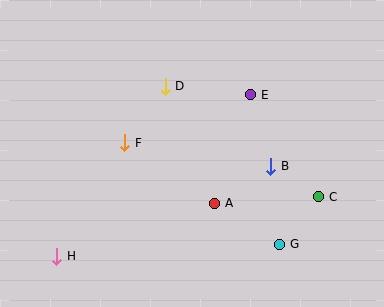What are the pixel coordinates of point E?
Point E is at (251, 95).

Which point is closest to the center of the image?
Point A at (215, 203) is closest to the center.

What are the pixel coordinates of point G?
Point G is at (280, 244).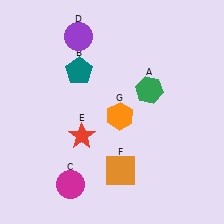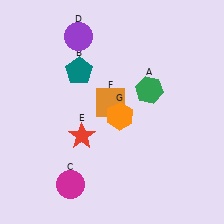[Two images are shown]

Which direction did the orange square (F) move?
The orange square (F) moved up.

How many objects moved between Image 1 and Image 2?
1 object moved between the two images.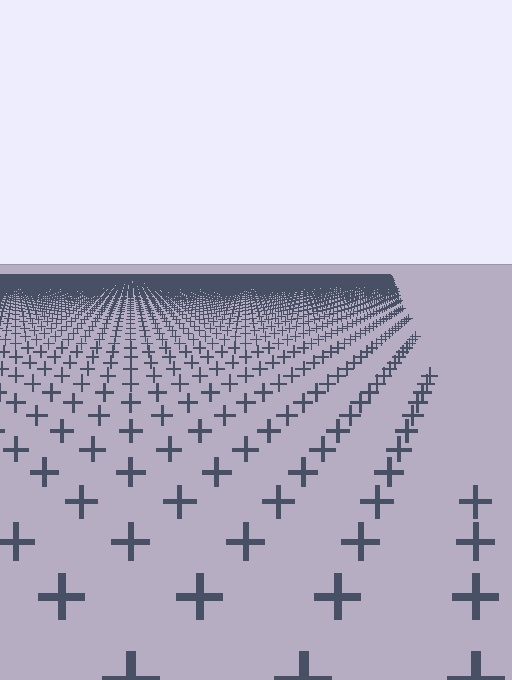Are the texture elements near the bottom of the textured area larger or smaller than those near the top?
Larger. Near the bottom, elements are closer to the viewer and appear at a bigger on-screen size.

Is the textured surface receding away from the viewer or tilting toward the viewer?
The surface is receding away from the viewer. Texture elements get smaller and denser toward the top.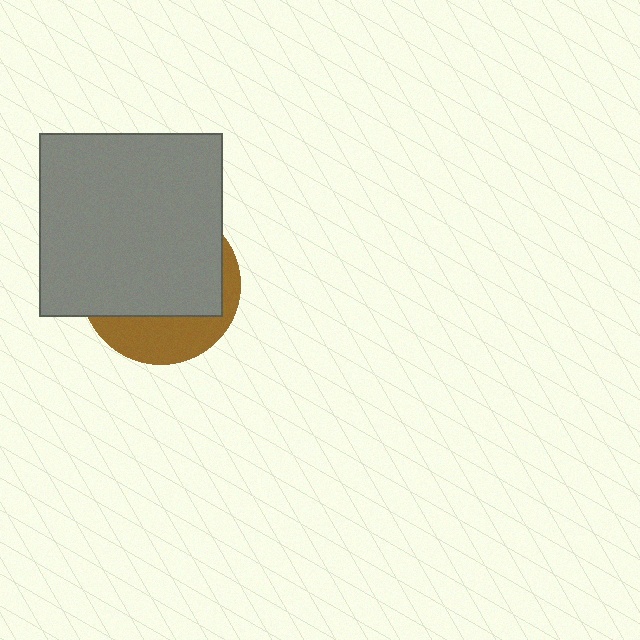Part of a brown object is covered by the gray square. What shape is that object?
It is a circle.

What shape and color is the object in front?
The object in front is a gray square.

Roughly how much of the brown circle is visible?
A small part of it is visible (roughly 30%).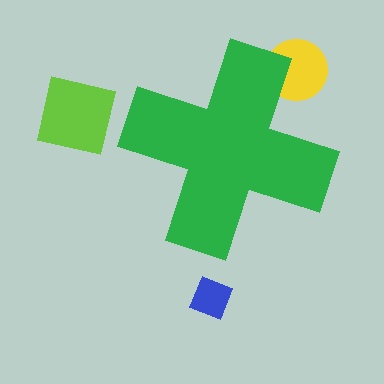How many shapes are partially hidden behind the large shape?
1 shape is partially hidden.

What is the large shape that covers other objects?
A green cross.